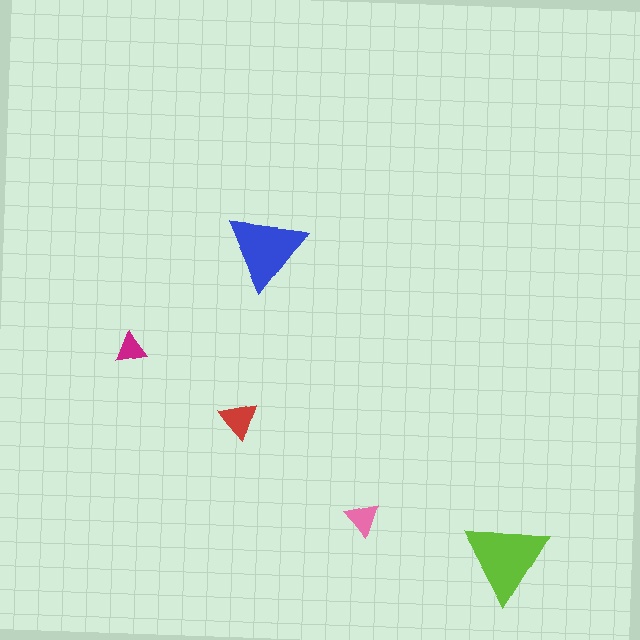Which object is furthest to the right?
The lime triangle is rightmost.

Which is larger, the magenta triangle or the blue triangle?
The blue one.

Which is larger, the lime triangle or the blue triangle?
The lime one.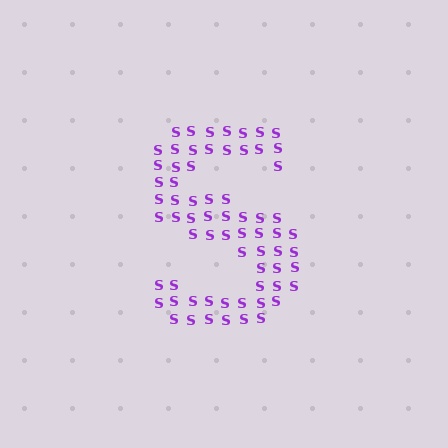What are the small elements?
The small elements are letter S's.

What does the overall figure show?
The overall figure shows the letter S.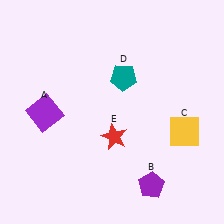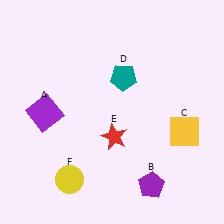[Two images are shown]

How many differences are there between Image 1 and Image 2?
There is 1 difference between the two images.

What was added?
A yellow circle (F) was added in Image 2.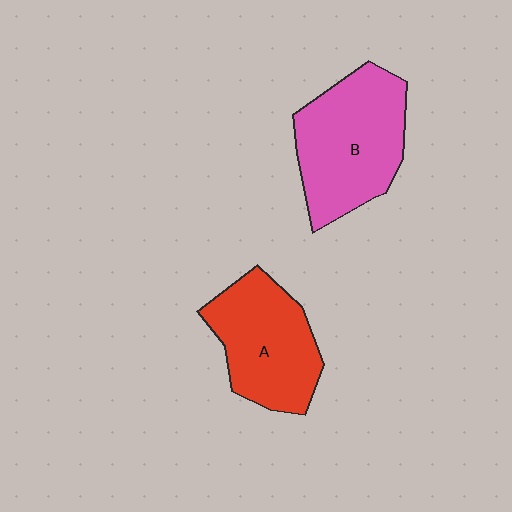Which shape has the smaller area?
Shape A (red).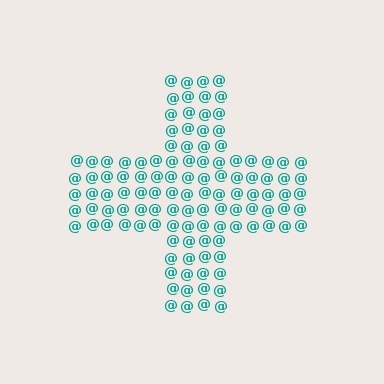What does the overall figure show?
The overall figure shows a cross.